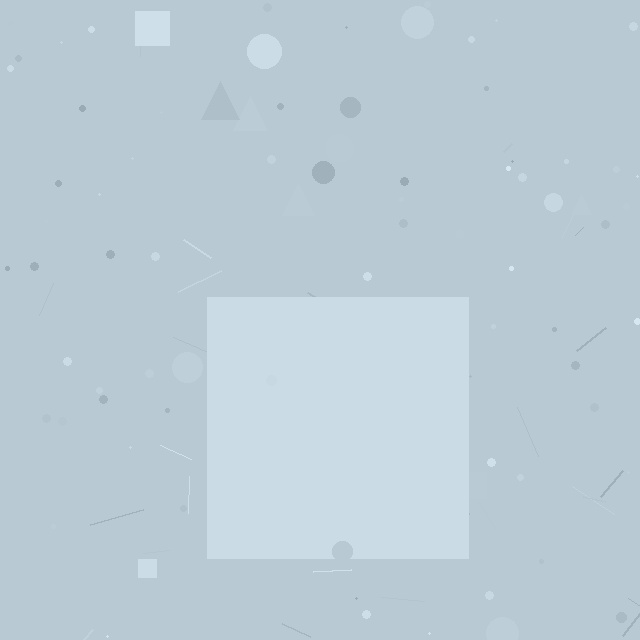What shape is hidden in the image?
A square is hidden in the image.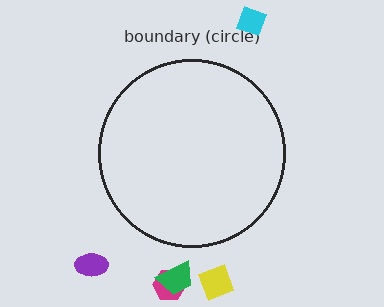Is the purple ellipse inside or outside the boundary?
Outside.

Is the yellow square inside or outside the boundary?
Outside.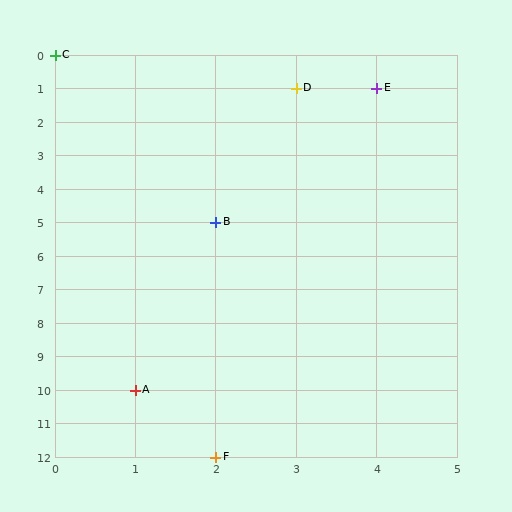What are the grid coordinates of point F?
Point F is at grid coordinates (2, 12).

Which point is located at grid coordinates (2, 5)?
Point B is at (2, 5).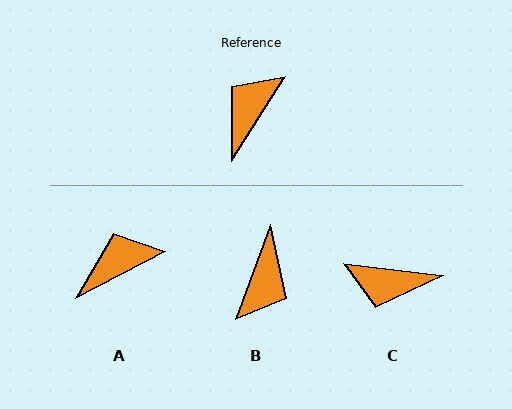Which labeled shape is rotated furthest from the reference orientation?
B, about 168 degrees away.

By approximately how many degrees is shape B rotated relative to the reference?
Approximately 168 degrees clockwise.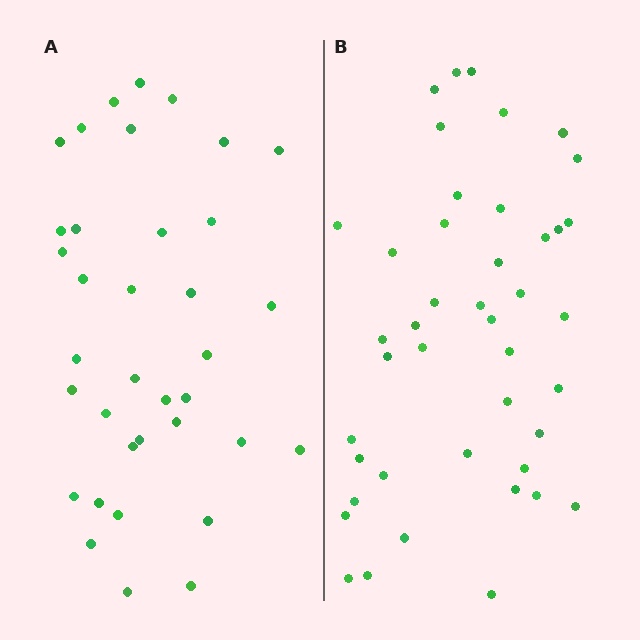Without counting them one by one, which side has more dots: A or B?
Region B (the right region) has more dots.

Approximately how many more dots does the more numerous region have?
Region B has roughly 8 or so more dots than region A.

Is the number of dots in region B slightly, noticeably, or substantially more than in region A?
Region B has only slightly more — the two regions are fairly close. The ratio is roughly 1.2 to 1.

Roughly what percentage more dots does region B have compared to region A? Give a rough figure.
About 20% more.